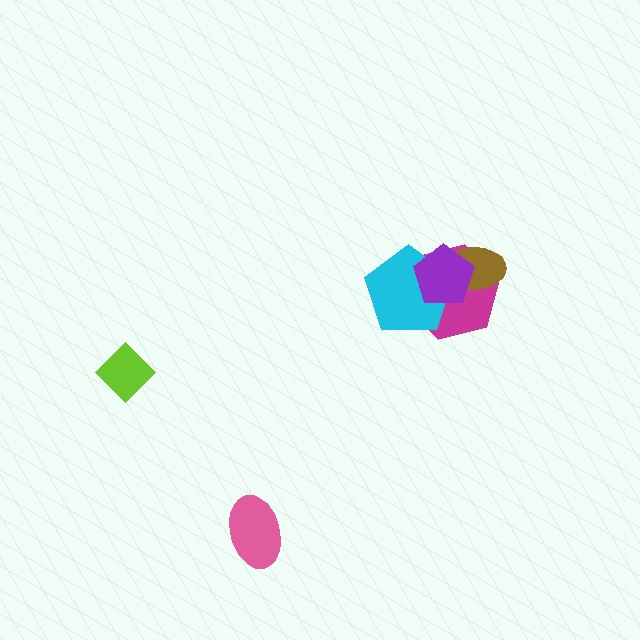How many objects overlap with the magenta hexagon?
3 objects overlap with the magenta hexagon.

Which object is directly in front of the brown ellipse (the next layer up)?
The cyan pentagon is directly in front of the brown ellipse.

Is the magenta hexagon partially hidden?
Yes, it is partially covered by another shape.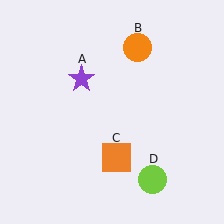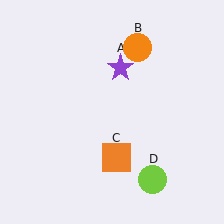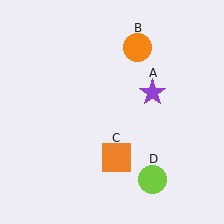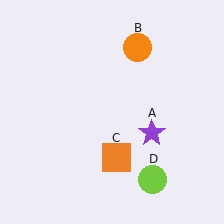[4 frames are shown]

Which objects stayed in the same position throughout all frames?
Orange circle (object B) and orange square (object C) and lime circle (object D) remained stationary.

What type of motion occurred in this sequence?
The purple star (object A) rotated clockwise around the center of the scene.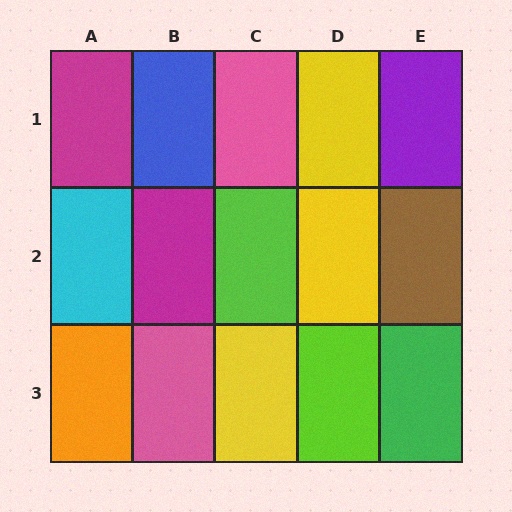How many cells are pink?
2 cells are pink.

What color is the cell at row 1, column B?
Blue.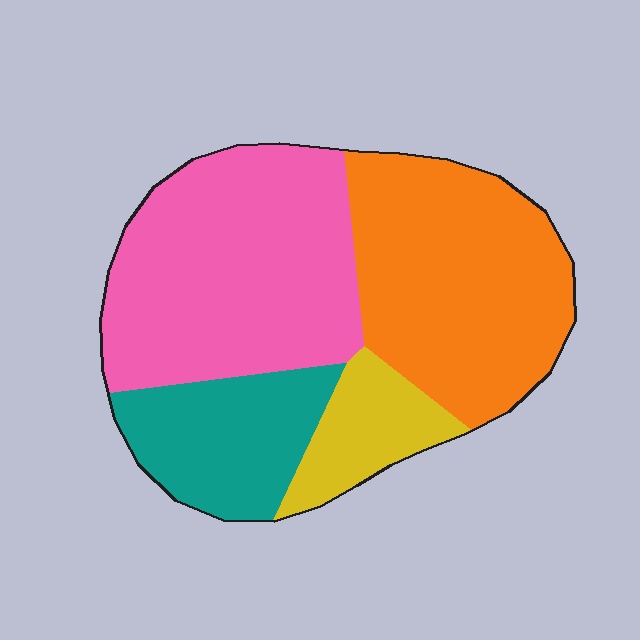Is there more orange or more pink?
Pink.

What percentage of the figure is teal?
Teal takes up about one sixth (1/6) of the figure.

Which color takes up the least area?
Yellow, at roughly 10%.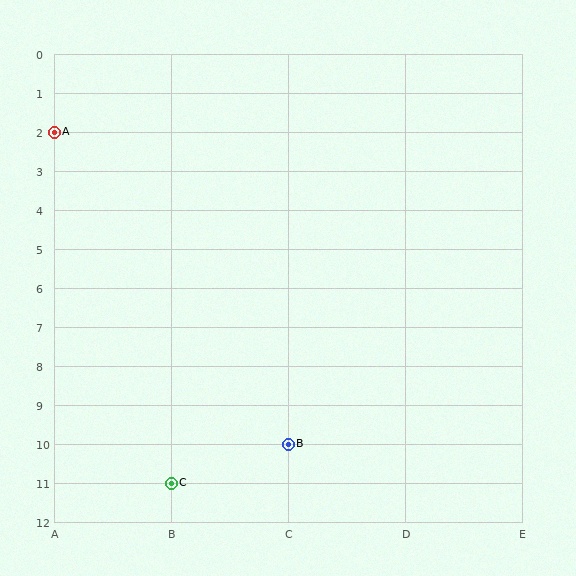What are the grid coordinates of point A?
Point A is at grid coordinates (A, 2).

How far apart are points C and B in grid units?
Points C and B are 1 column and 1 row apart (about 1.4 grid units diagonally).